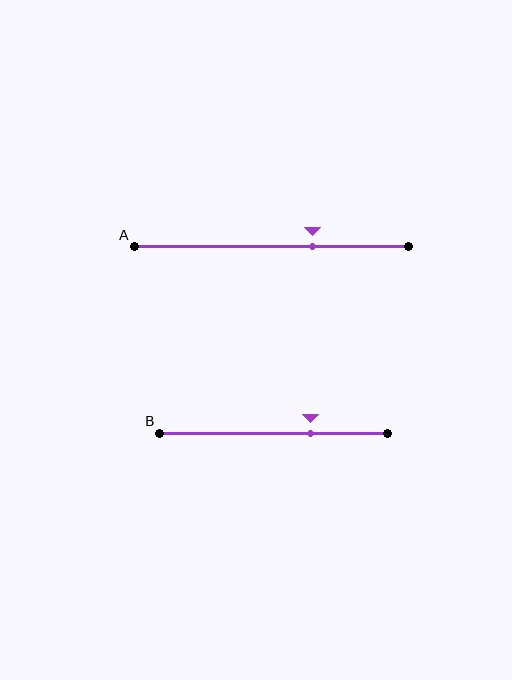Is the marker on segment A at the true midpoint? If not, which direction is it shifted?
No, the marker on segment A is shifted to the right by about 15% of the segment length.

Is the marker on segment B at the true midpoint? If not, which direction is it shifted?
No, the marker on segment B is shifted to the right by about 16% of the segment length.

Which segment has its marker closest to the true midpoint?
Segment A has its marker closest to the true midpoint.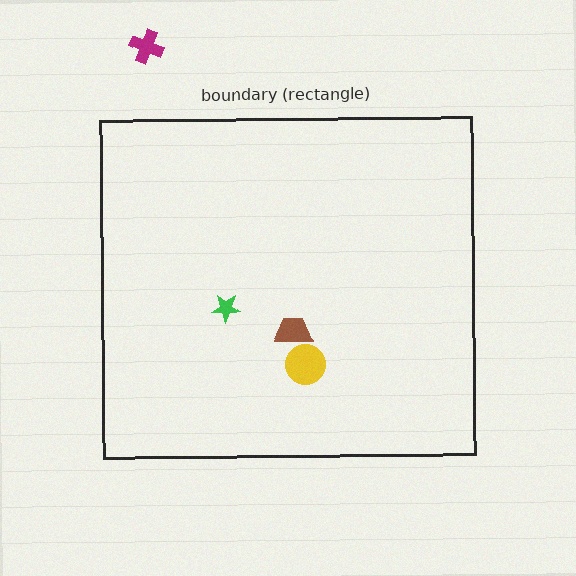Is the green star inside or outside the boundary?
Inside.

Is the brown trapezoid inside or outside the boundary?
Inside.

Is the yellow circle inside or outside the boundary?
Inside.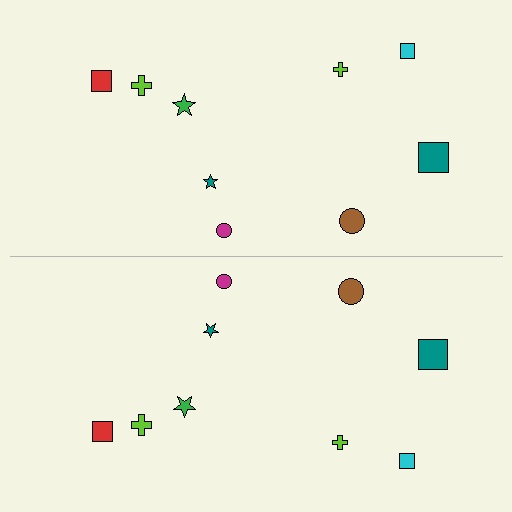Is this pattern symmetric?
Yes, this pattern has bilateral (reflection) symmetry.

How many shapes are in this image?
There are 18 shapes in this image.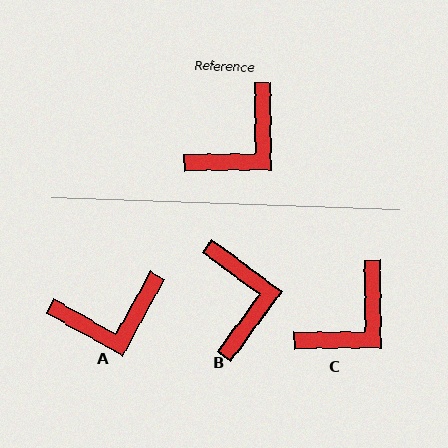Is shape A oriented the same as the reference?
No, it is off by about 30 degrees.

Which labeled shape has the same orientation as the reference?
C.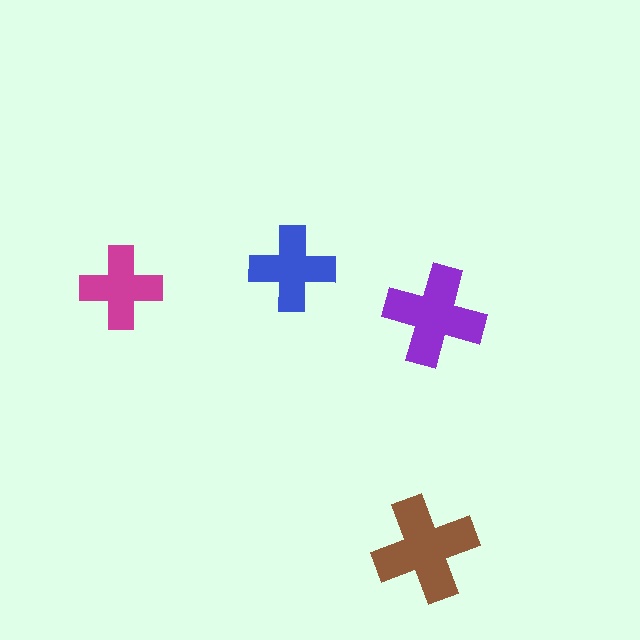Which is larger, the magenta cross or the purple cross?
The purple one.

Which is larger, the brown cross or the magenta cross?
The brown one.